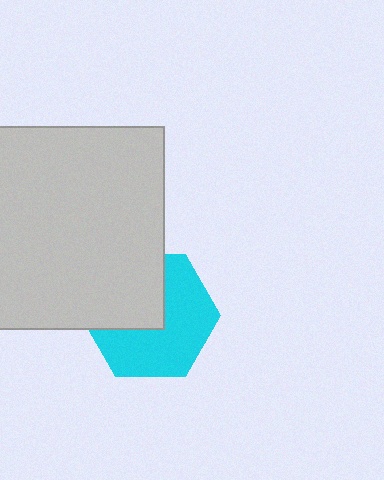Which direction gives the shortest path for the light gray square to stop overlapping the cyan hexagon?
Moving toward the upper-left gives the shortest separation.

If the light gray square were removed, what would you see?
You would see the complete cyan hexagon.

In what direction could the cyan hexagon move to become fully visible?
The cyan hexagon could move toward the lower-right. That would shift it out from behind the light gray square entirely.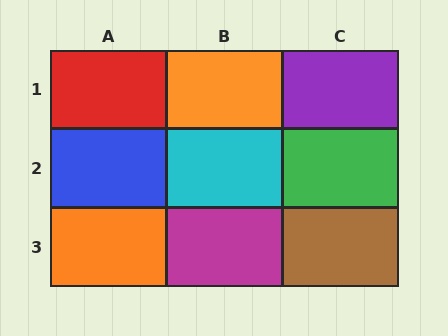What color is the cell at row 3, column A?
Orange.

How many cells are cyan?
1 cell is cyan.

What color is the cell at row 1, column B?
Orange.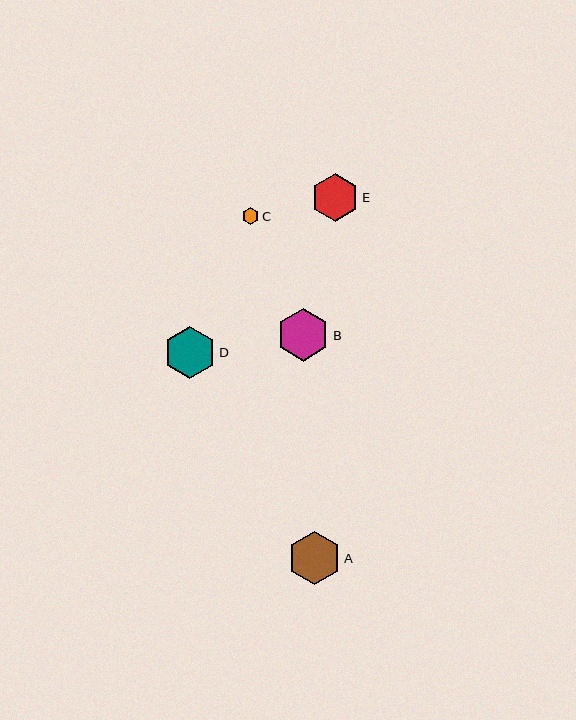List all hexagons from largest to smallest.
From largest to smallest: A, B, D, E, C.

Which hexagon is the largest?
Hexagon A is the largest with a size of approximately 53 pixels.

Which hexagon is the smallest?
Hexagon C is the smallest with a size of approximately 17 pixels.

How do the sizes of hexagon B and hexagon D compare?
Hexagon B and hexagon D are approximately the same size.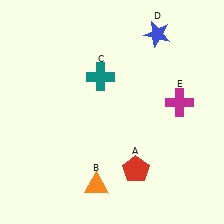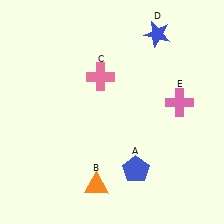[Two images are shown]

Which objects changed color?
A changed from red to blue. C changed from teal to pink. E changed from magenta to pink.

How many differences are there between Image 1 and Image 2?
There are 3 differences between the two images.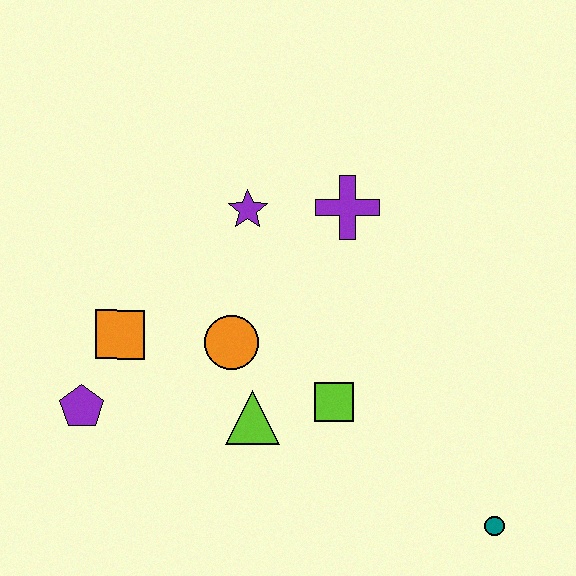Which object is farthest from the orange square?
The teal circle is farthest from the orange square.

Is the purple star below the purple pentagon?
No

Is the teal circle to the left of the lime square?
No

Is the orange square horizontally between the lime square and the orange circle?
No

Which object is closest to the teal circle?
The lime square is closest to the teal circle.